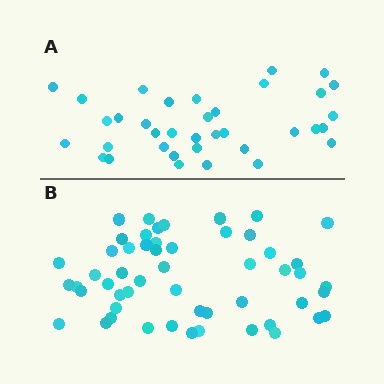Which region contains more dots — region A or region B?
Region B (the bottom region) has more dots.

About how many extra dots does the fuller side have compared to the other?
Region B has approximately 15 more dots than region A.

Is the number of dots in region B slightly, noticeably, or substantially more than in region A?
Region B has substantially more. The ratio is roughly 1.5 to 1.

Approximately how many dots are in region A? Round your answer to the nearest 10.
About 40 dots. (The exact count is 36, which rounds to 40.)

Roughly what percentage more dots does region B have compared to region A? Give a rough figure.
About 45% more.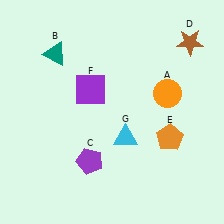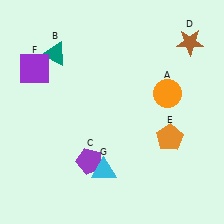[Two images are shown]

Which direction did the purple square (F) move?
The purple square (F) moved left.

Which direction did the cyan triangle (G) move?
The cyan triangle (G) moved down.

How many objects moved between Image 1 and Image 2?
2 objects moved between the two images.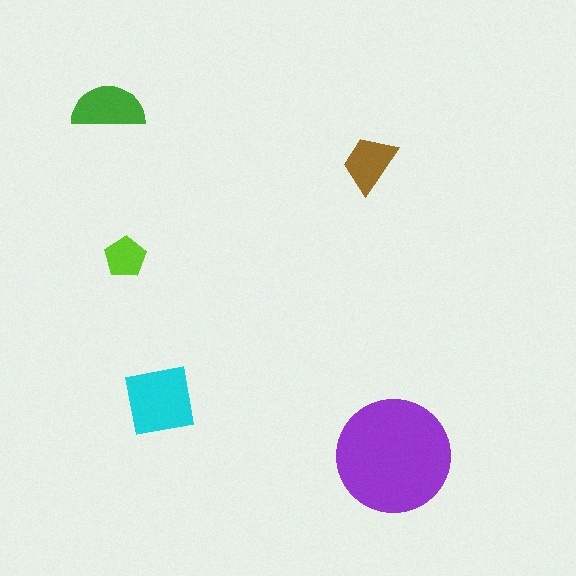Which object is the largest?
The purple circle.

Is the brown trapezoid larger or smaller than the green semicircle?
Smaller.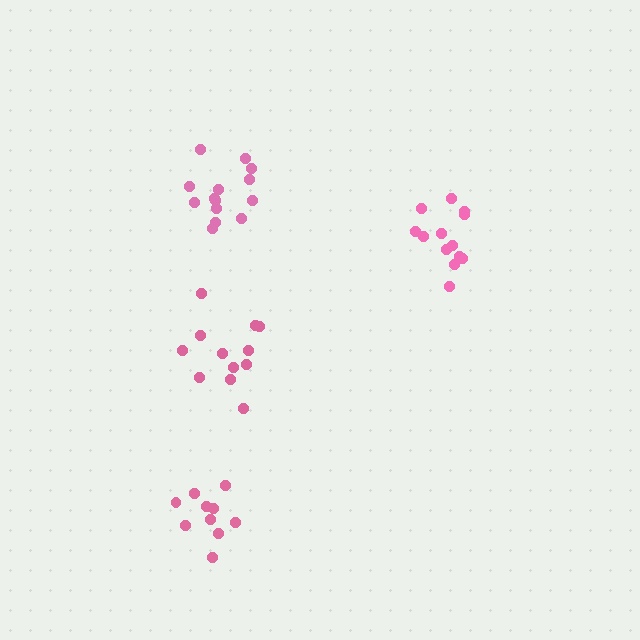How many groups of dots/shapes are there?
There are 4 groups.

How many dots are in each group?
Group 1: 14 dots, Group 2: 14 dots, Group 3: 10 dots, Group 4: 12 dots (50 total).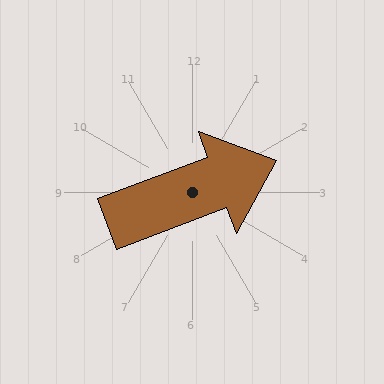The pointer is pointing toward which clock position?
Roughly 2 o'clock.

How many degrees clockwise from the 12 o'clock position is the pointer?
Approximately 69 degrees.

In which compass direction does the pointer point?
East.